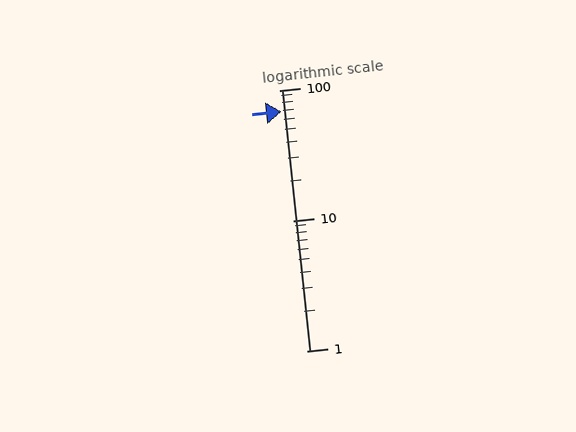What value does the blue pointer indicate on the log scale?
The pointer indicates approximately 69.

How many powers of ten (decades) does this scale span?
The scale spans 2 decades, from 1 to 100.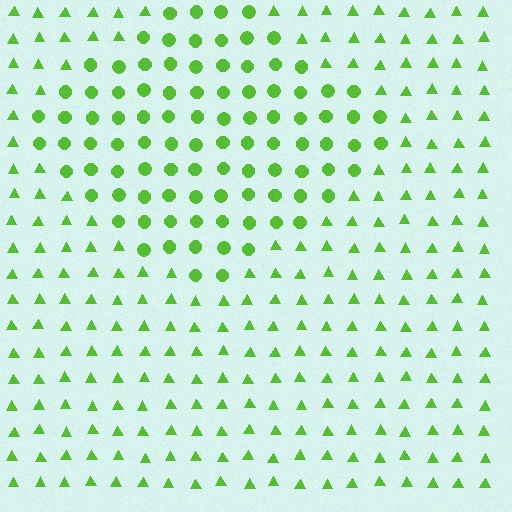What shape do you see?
I see a diamond.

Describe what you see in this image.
The image is filled with small lime elements arranged in a uniform grid. A diamond-shaped region contains circles, while the surrounding area contains triangles. The boundary is defined purely by the change in element shape.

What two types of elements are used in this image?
The image uses circles inside the diamond region and triangles outside it.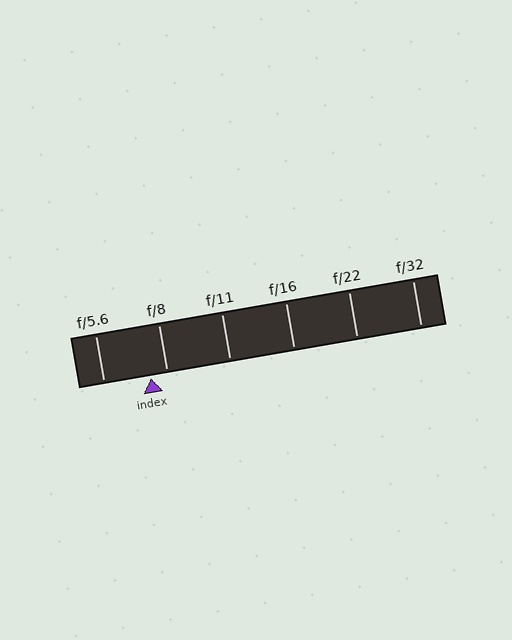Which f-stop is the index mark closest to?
The index mark is closest to f/8.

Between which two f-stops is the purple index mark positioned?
The index mark is between f/5.6 and f/8.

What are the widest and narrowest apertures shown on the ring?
The widest aperture shown is f/5.6 and the narrowest is f/32.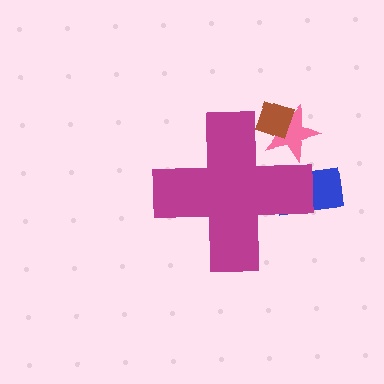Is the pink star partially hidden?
Yes, the pink star is partially hidden behind the magenta cross.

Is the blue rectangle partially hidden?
Yes, the blue rectangle is partially hidden behind the magenta cross.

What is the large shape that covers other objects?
A magenta cross.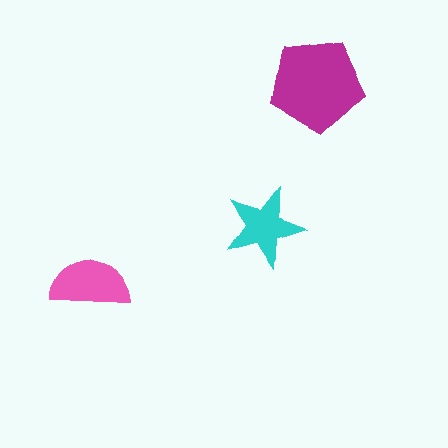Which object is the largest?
The magenta pentagon.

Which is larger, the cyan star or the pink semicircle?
The pink semicircle.